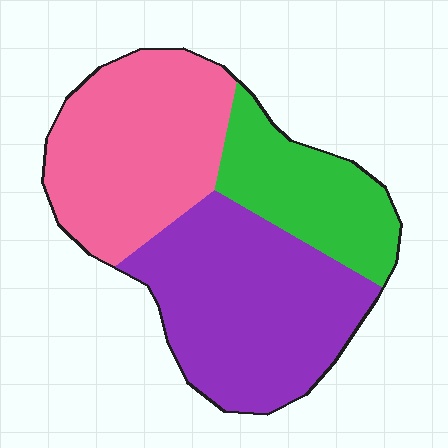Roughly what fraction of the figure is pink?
Pink takes up about three eighths (3/8) of the figure.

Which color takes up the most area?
Purple, at roughly 40%.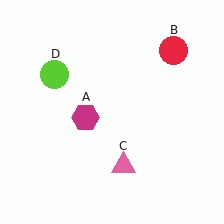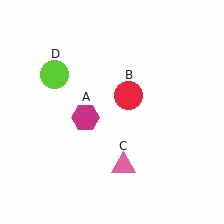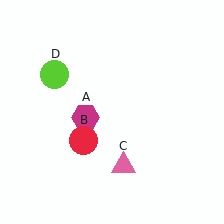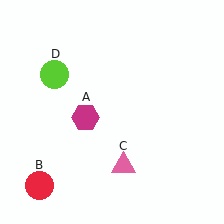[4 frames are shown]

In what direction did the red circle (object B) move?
The red circle (object B) moved down and to the left.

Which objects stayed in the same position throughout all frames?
Magenta hexagon (object A) and pink triangle (object C) and lime circle (object D) remained stationary.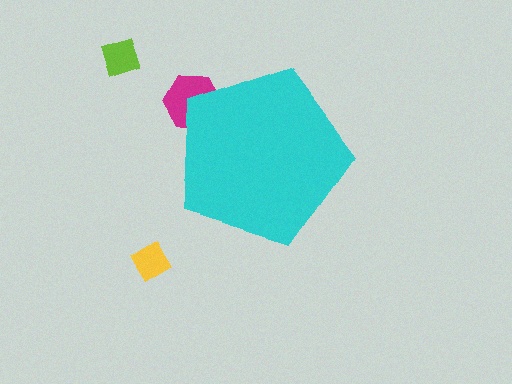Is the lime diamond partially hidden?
No, the lime diamond is fully visible.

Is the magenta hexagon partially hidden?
Yes, the magenta hexagon is partially hidden behind the cyan pentagon.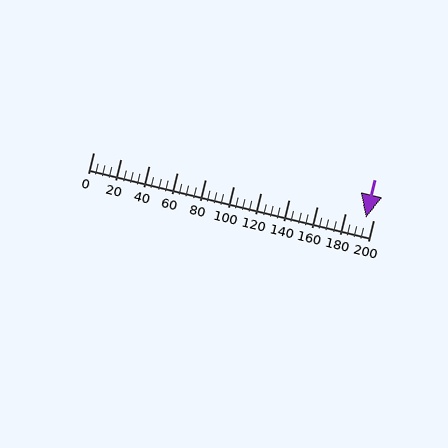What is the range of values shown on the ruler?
The ruler shows values from 0 to 200.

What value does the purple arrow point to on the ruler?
The purple arrow points to approximately 195.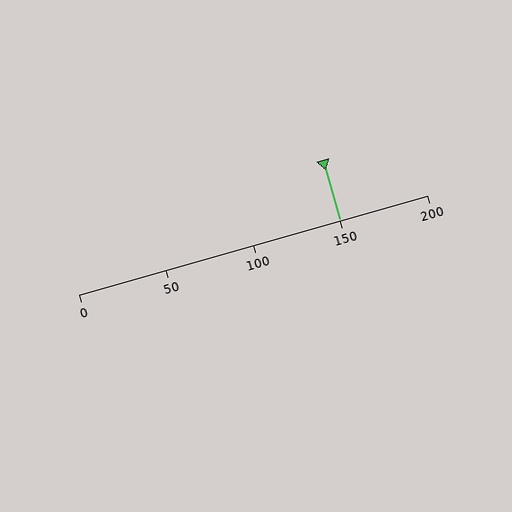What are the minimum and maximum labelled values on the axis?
The axis runs from 0 to 200.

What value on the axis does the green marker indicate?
The marker indicates approximately 150.